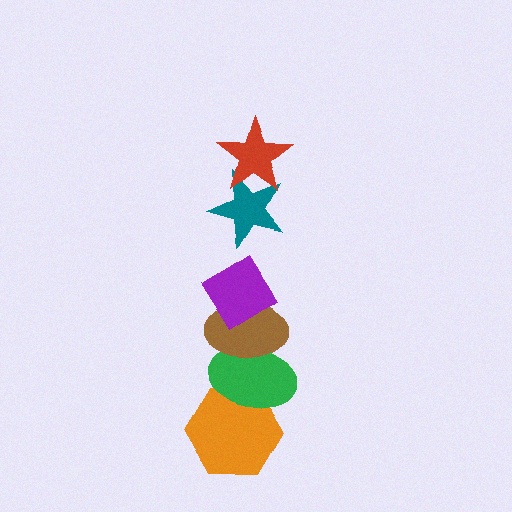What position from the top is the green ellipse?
The green ellipse is 5th from the top.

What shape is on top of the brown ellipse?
The purple diamond is on top of the brown ellipse.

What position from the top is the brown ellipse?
The brown ellipse is 4th from the top.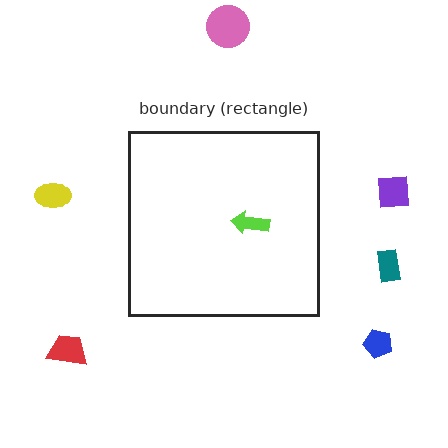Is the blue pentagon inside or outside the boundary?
Outside.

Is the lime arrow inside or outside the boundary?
Inside.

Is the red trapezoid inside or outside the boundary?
Outside.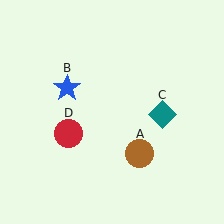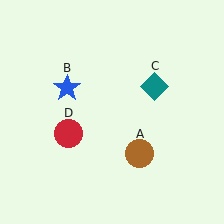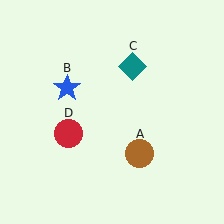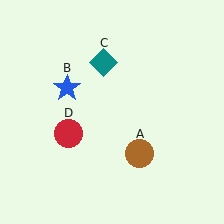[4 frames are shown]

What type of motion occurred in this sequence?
The teal diamond (object C) rotated counterclockwise around the center of the scene.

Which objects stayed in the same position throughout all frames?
Brown circle (object A) and blue star (object B) and red circle (object D) remained stationary.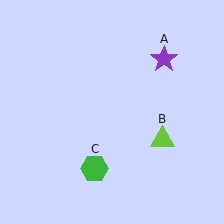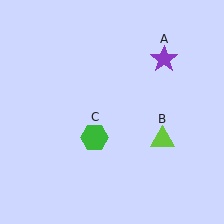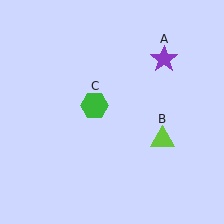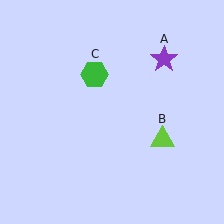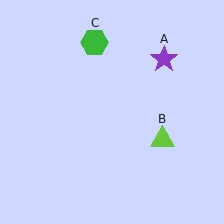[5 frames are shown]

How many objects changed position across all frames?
1 object changed position: green hexagon (object C).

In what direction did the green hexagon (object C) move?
The green hexagon (object C) moved up.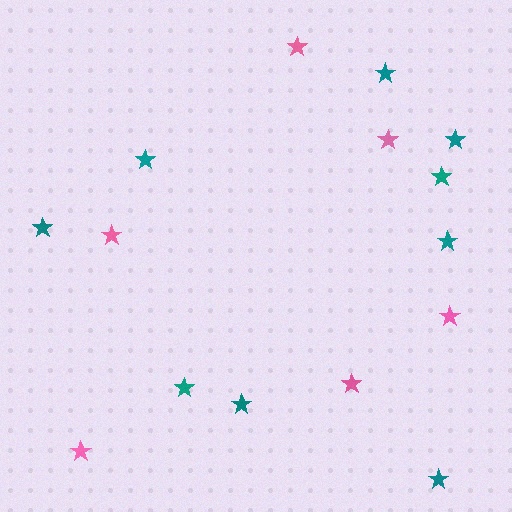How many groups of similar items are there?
There are 2 groups: one group of pink stars (6) and one group of teal stars (9).